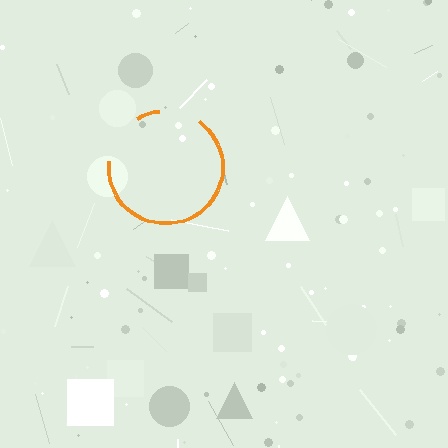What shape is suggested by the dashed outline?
The dashed outline suggests a circle.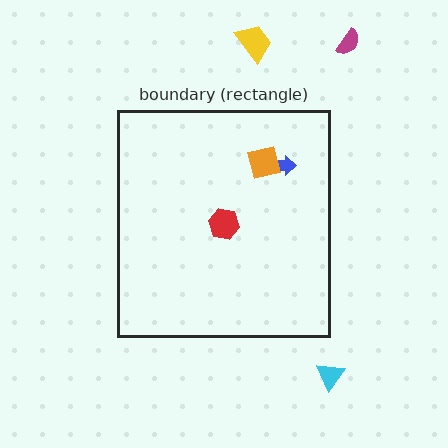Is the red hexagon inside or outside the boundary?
Inside.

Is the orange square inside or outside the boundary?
Inside.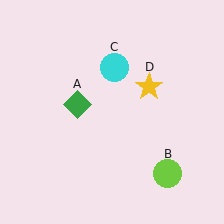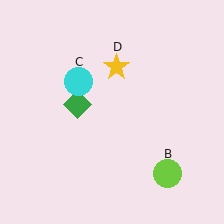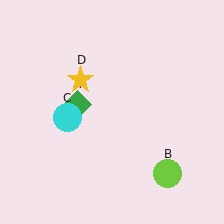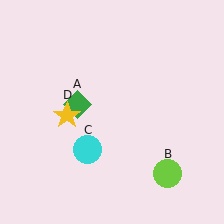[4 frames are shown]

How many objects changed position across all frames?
2 objects changed position: cyan circle (object C), yellow star (object D).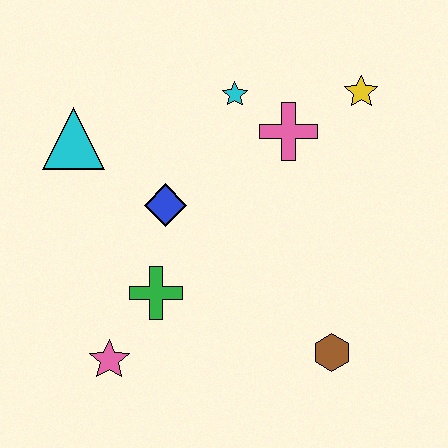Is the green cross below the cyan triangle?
Yes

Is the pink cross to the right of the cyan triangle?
Yes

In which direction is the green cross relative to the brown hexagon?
The green cross is to the left of the brown hexagon.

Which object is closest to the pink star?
The green cross is closest to the pink star.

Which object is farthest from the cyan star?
The pink star is farthest from the cyan star.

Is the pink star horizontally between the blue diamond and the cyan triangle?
Yes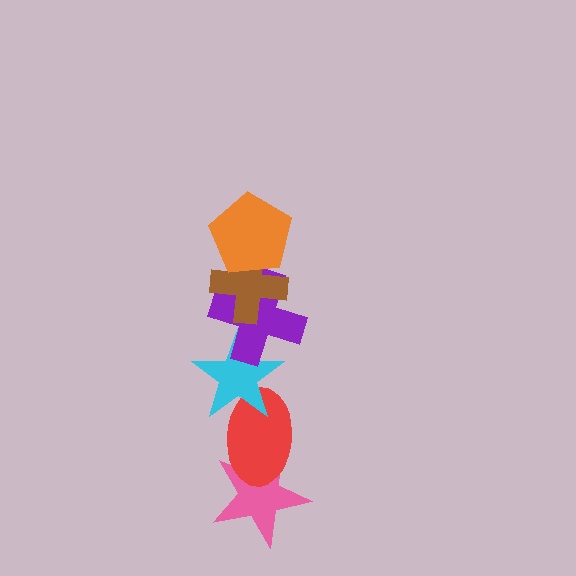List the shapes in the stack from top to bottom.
From top to bottom: the orange pentagon, the brown cross, the purple cross, the cyan star, the red ellipse, the pink star.